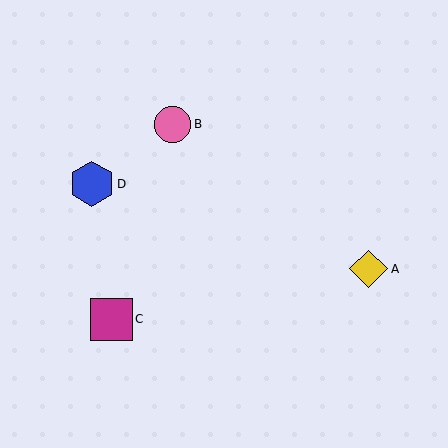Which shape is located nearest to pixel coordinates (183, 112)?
The pink circle (labeled B) at (173, 124) is nearest to that location.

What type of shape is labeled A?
Shape A is a yellow diamond.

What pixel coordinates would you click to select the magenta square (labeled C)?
Click at (111, 319) to select the magenta square C.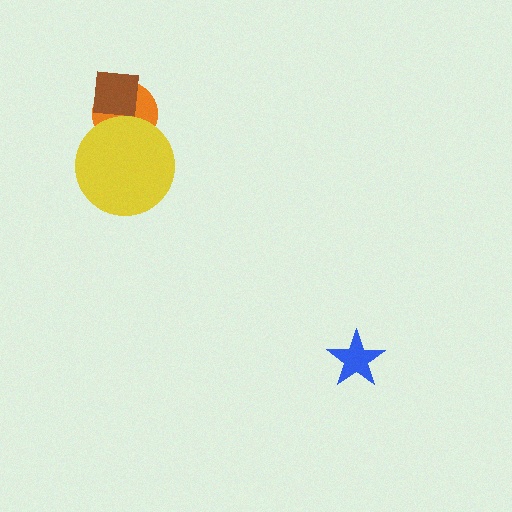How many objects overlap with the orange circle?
2 objects overlap with the orange circle.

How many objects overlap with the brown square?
1 object overlaps with the brown square.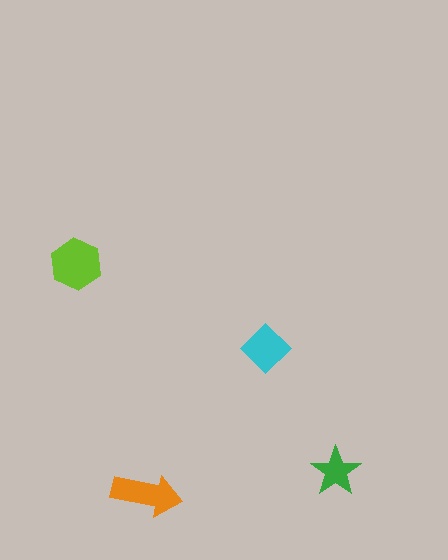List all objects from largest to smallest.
The lime hexagon, the orange arrow, the cyan diamond, the green star.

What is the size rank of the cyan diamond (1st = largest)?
3rd.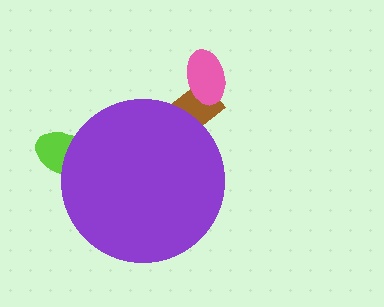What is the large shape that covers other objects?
A purple circle.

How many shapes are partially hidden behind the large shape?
2 shapes are partially hidden.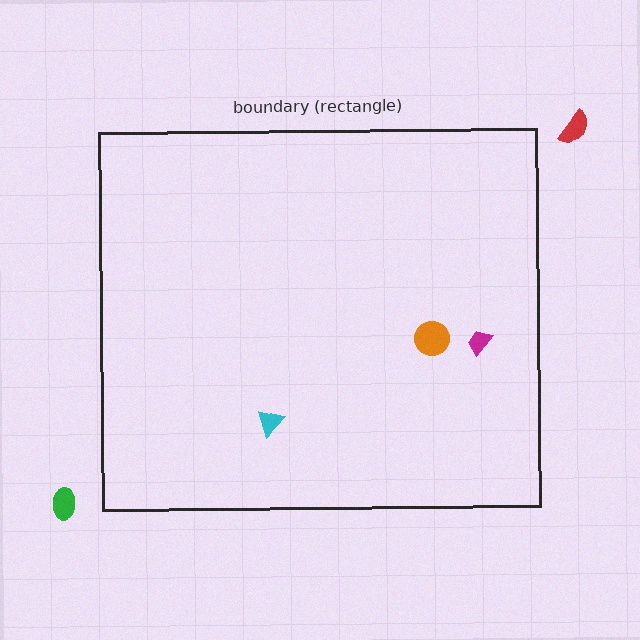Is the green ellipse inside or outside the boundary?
Outside.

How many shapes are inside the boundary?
3 inside, 2 outside.